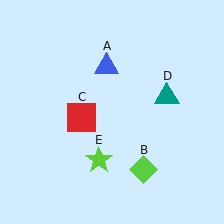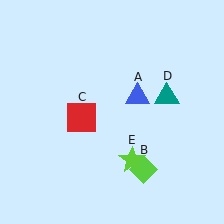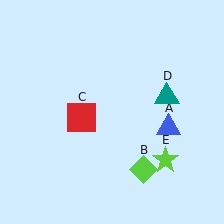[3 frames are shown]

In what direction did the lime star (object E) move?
The lime star (object E) moved right.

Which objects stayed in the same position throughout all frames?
Lime diamond (object B) and red square (object C) and teal triangle (object D) remained stationary.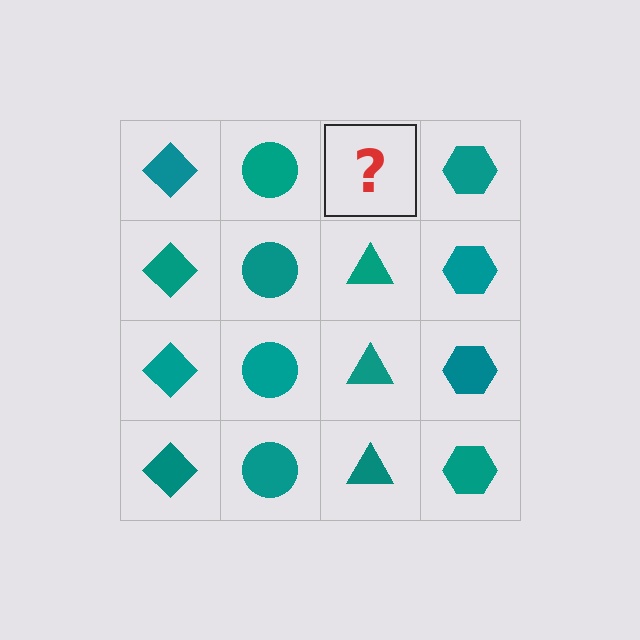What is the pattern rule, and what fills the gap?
The rule is that each column has a consistent shape. The gap should be filled with a teal triangle.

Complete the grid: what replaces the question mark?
The question mark should be replaced with a teal triangle.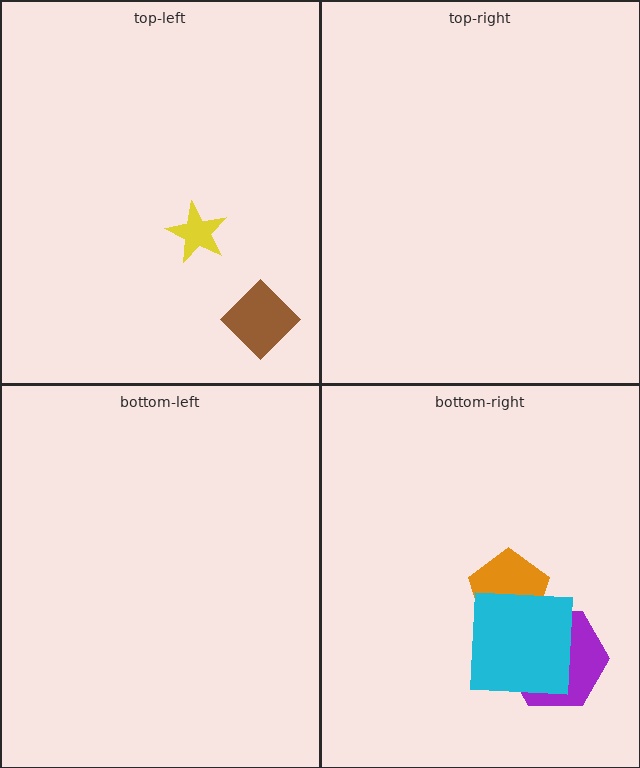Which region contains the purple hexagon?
The bottom-right region.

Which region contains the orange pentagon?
The bottom-right region.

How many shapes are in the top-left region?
2.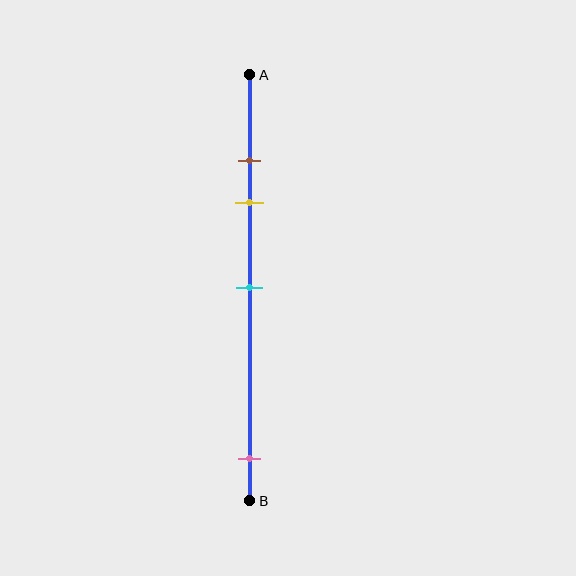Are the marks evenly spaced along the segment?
No, the marks are not evenly spaced.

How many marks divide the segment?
There are 4 marks dividing the segment.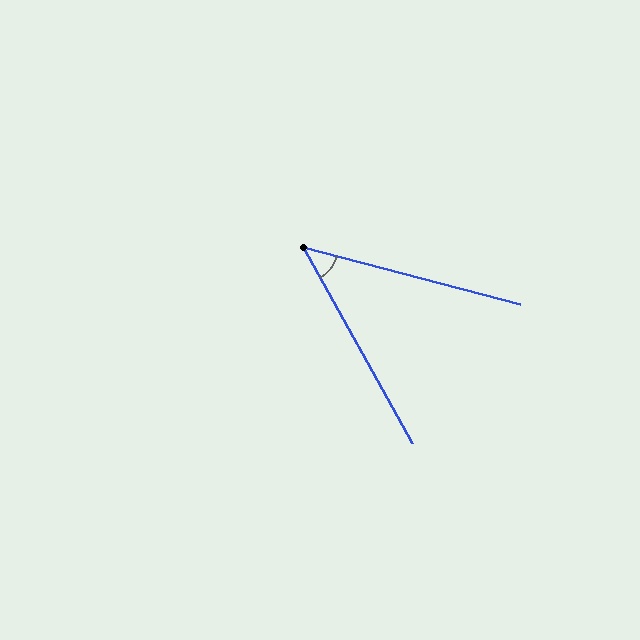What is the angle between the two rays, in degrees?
Approximately 46 degrees.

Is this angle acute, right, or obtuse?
It is acute.